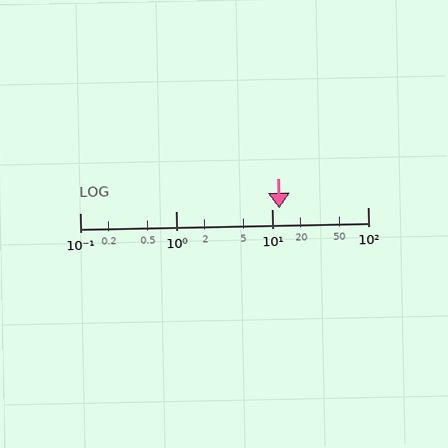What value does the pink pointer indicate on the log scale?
The pointer indicates approximately 12.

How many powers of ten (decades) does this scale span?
The scale spans 3 decades, from 0.1 to 100.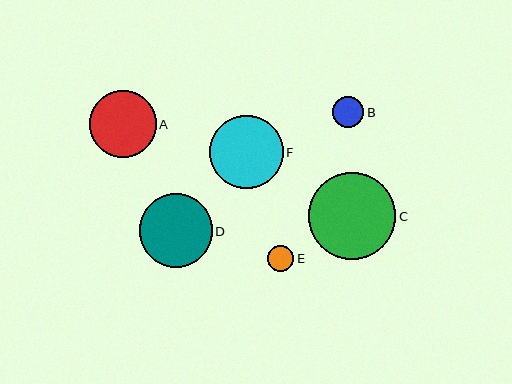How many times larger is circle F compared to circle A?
Circle F is approximately 1.1 times the size of circle A.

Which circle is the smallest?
Circle E is the smallest with a size of approximately 26 pixels.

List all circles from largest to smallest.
From largest to smallest: C, F, D, A, B, E.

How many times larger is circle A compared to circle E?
Circle A is approximately 2.6 times the size of circle E.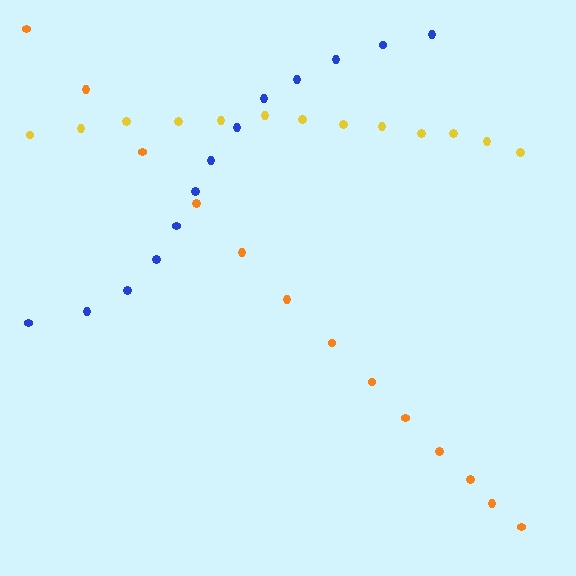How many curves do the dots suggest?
There are 3 distinct paths.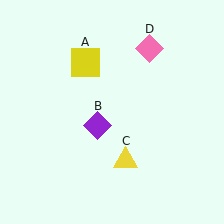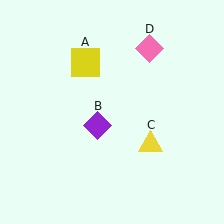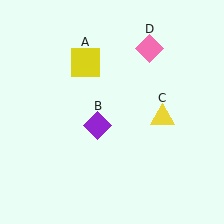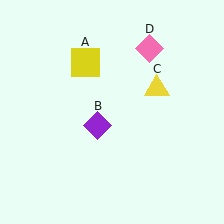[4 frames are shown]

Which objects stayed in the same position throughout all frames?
Yellow square (object A) and purple diamond (object B) and pink diamond (object D) remained stationary.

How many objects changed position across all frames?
1 object changed position: yellow triangle (object C).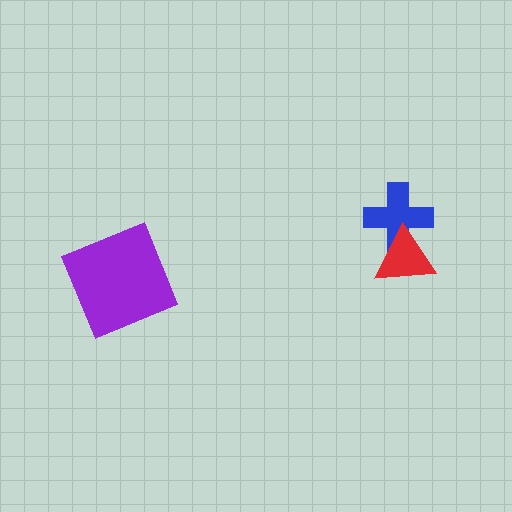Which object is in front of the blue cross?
The red triangle is in front of the blue cross.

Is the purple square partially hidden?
No, no other shape covers it.